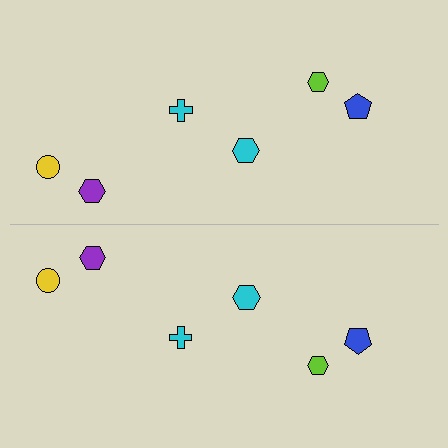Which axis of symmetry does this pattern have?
The pattern has a horizontal axis of symmetry running through the center of the image.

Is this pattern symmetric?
Yes, this pattern has bilateral (reflection) symmetry.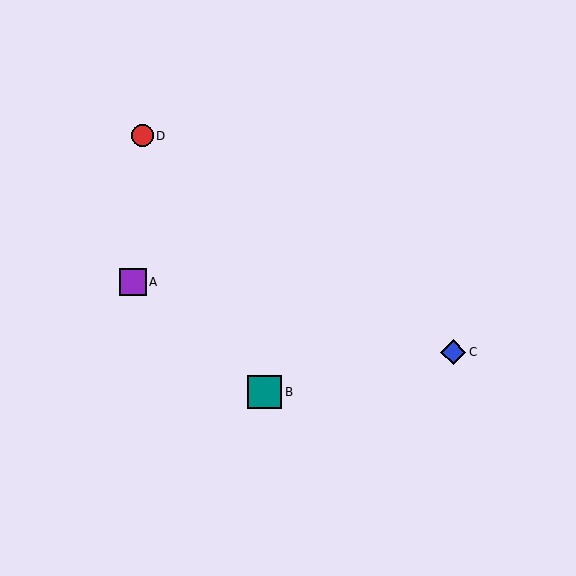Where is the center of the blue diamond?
The center of the blue diamond is at (453, 352).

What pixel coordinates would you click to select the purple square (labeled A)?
Click at (133, 282) to select the purple square A.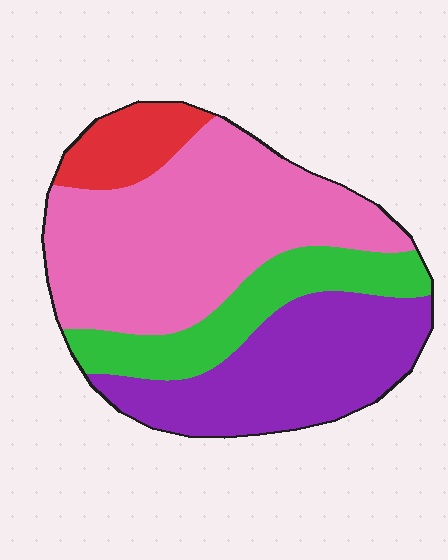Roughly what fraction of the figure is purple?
Purple covers around 30% of the figure.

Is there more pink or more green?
Pink.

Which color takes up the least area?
Red, at roughly 10%.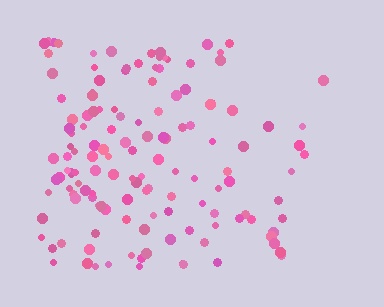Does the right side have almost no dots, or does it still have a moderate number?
Still a moderate number, just noticeably fewer than the left.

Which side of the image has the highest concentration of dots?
The left.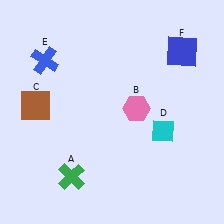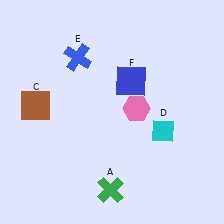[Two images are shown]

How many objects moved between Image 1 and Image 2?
3 objects moved between the two images.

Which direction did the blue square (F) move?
The blue square (F) moved left.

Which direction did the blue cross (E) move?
The blue cross (E) moved right.